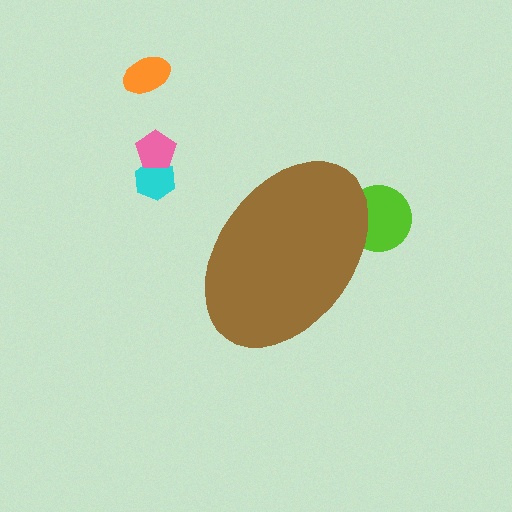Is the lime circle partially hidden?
Yes, the lime circle is partially hidden behind the brown ellipse.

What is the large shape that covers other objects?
A brown ellipse.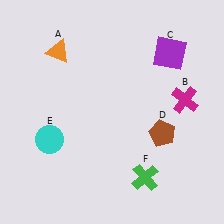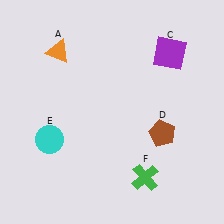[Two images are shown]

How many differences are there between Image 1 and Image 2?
There is 1 difference between the two images.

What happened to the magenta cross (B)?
The magenta cross (B) was removed in Image 2. It was in the top-right area of Image 1.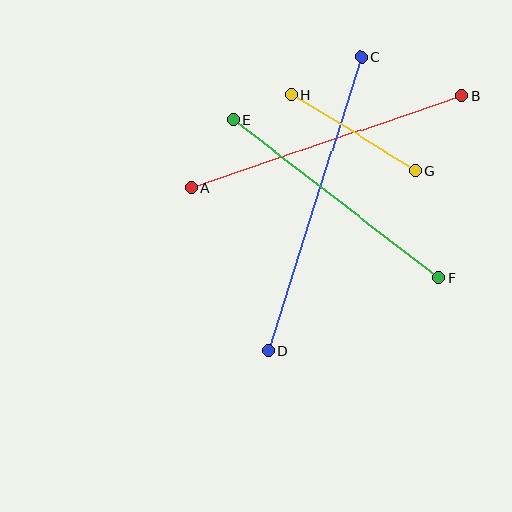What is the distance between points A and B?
The distance is approximately 285 pixels.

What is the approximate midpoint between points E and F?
The midpoint is at approximately (336, 199) pixels.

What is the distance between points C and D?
The distance is approximately 309 pixels.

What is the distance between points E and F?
The distance is approximately 259 pixels.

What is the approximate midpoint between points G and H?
The midpoint is at approximately (353, 133) pixels.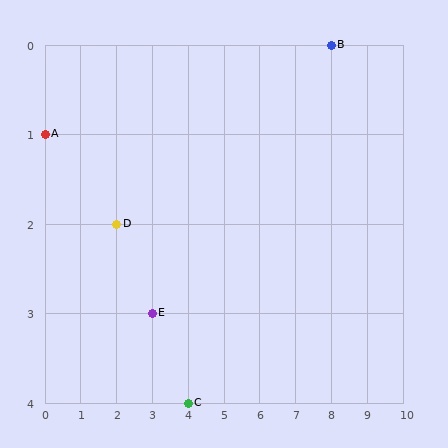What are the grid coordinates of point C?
Point C is at grid coordinates (4, 4).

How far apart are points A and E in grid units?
Points A and E are 3 columns and 2 rows apart (about 3.6 grid units diagonally).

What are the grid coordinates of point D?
Point D is at grid coordinates (2, 2).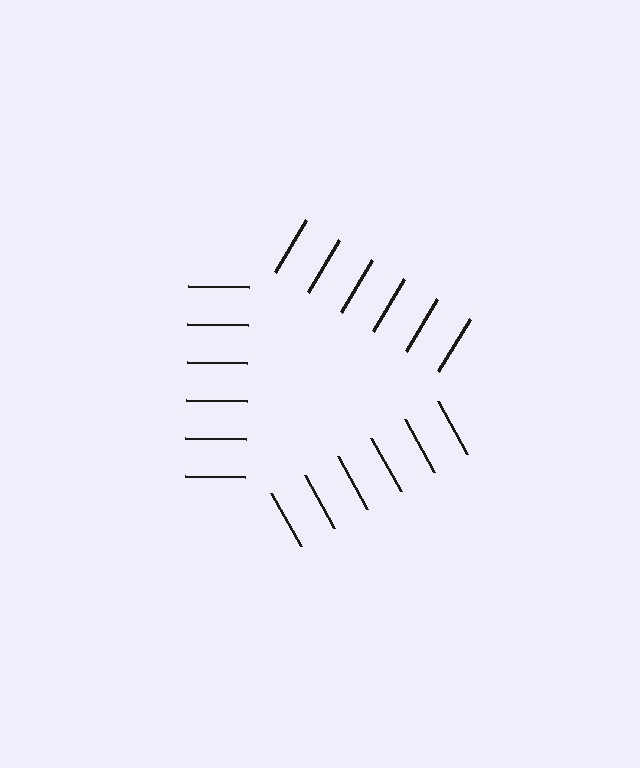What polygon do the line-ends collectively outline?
An illusory triangle — the line segments terminate on its edges but no continuous stroke is drawn.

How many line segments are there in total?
18 — 6 along each of the 3 edges.